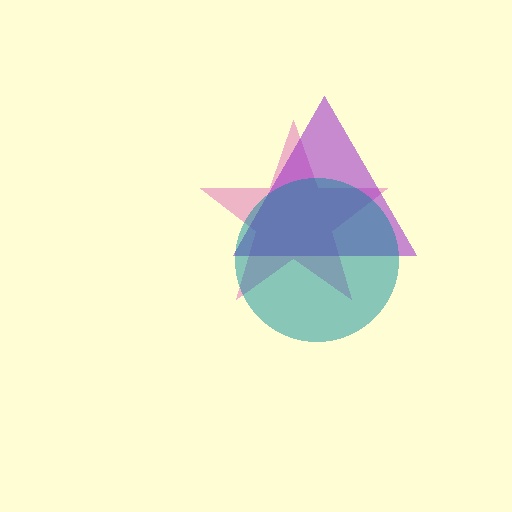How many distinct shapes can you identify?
There are 3 distinct shapes: a pink star, a purple triangle, a teal circle.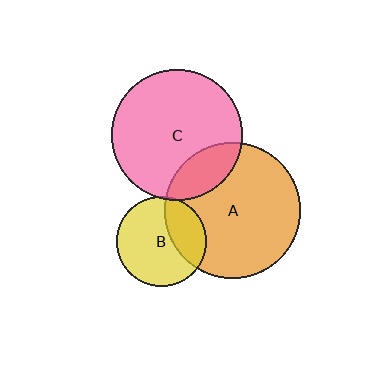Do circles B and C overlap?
Yes.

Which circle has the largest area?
Circle A (orange).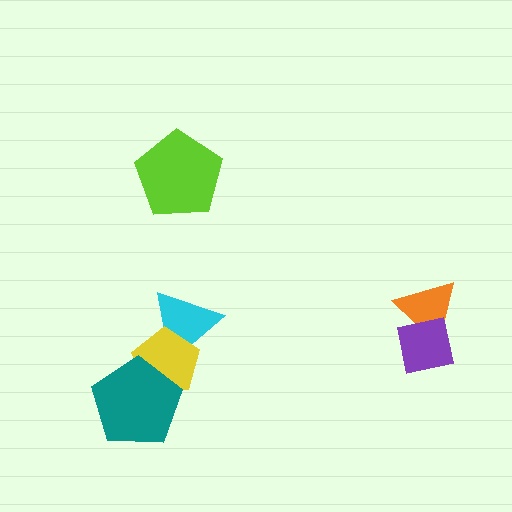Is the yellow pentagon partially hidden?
Yes, it is partially covered by another shape.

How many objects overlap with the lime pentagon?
0 objects overlap with the lime pentagon.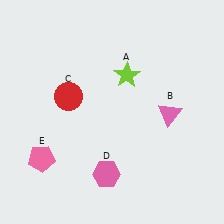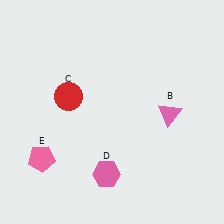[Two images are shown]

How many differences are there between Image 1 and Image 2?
There is 1 difference between the two images.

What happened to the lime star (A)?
The lime star (A) was removed in Image 2. It was in the top-right area of Image 1.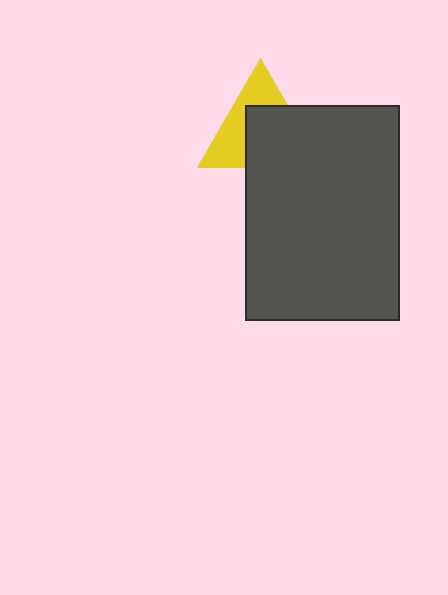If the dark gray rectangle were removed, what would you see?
You would see the complete yellow triangle.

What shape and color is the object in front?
The object in front is a dark gray rectangle.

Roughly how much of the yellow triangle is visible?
About half of it is visible (roughly 46%).